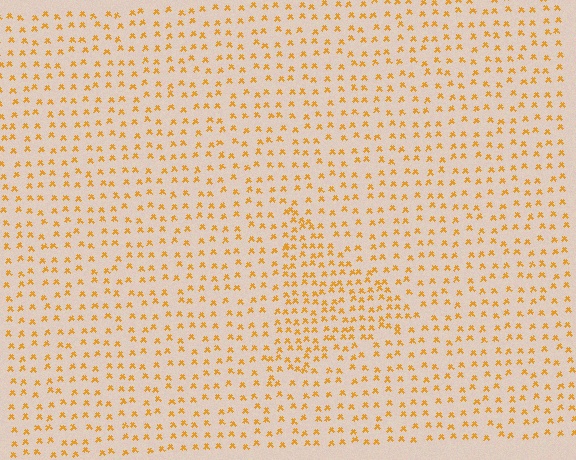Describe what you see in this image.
The image contains small orange elements arranged at two different densities. A triangle-shaped region is visible where the elements are more densely packed than the surrounding area.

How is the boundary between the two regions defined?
The boundary is defined by a change in element density (approximately 1.7x ratio). All elements are the same color, size, and shape.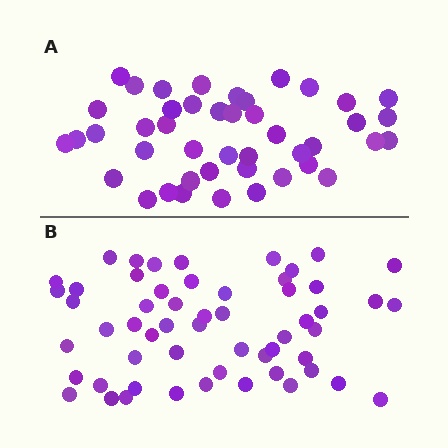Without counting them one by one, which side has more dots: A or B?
Region B (the bottom region) has more dots.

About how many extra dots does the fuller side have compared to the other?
Region B has roughly 12 or so more dots than region A.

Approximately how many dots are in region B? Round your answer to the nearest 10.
About 60 dots. (The exact count is 56, which rounds to 60.)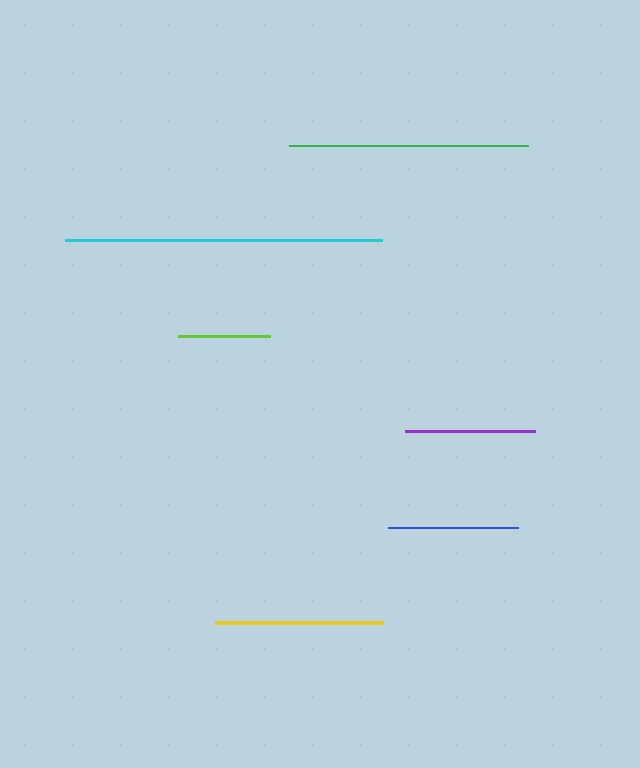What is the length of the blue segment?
The blue segment is approximately 130 pixels long.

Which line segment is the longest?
The cyan line is the longest at approximately 317 pixels.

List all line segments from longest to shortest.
From longest to shortest: cyan, green, yellow, purple, blue, lime.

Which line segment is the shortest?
The lime line is the shortest at approximately 92 pixels.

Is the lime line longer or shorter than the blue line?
The blue line is longer than the lime line.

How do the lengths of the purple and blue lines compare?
The purple and blue lines are approximately the same length.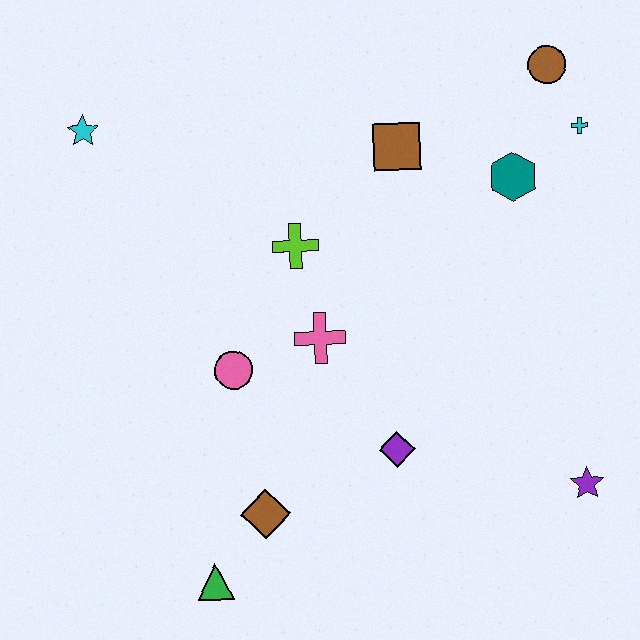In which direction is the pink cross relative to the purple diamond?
The pink cross is above the purple diamond.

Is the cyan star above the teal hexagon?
Yes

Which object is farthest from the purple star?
The cyan star is farthest from the purple star.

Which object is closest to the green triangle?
The brown diamond is closest to the green triangle.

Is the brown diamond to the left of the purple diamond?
Yes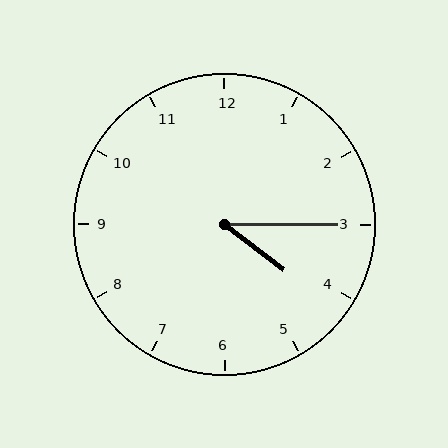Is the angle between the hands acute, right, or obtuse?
It is acute.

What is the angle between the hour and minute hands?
Approximately 38 degrees.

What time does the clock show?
4:15.